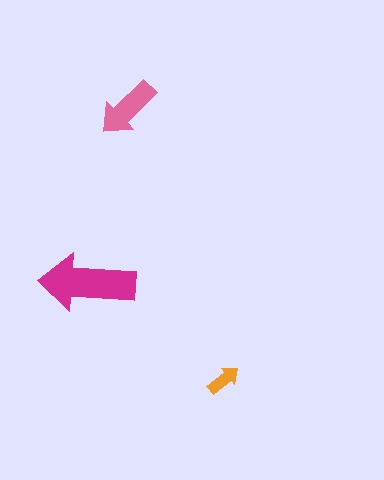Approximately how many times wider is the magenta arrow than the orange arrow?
About 3 times wider.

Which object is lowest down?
The orange arrow is bottommost.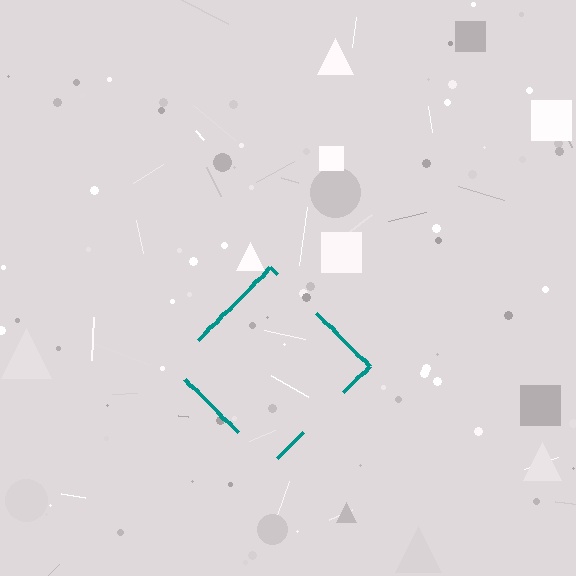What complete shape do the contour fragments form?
The contour fragments form a diamond.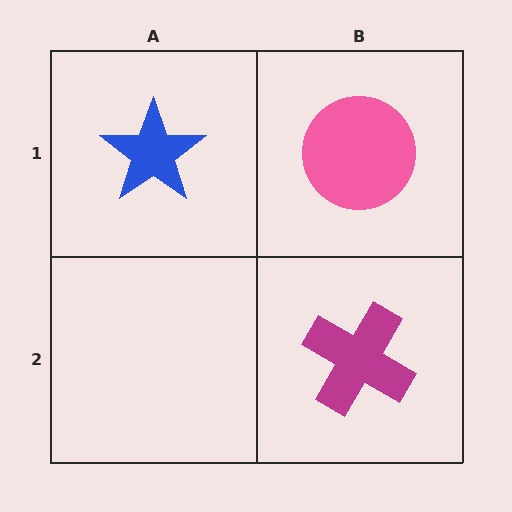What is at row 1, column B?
A pink circle.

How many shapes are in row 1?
2 shapes.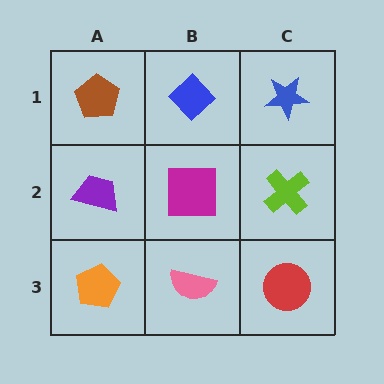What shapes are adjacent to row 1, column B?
A magenta square (row 2, column B), a brown pentagon (row 1, column A), a blue star (row 1, column C).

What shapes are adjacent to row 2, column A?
A brown pentagon (row 1, column A), an orange pentagon (row 3, column A), a magenta square (row 2, column B).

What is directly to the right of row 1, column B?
A blue star.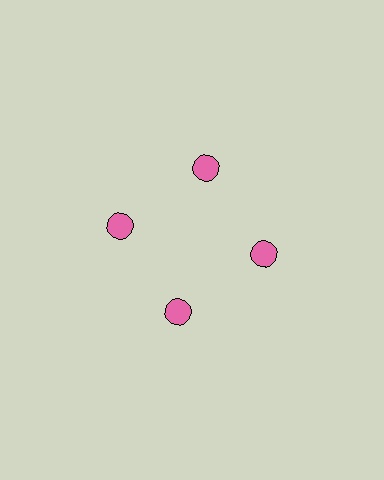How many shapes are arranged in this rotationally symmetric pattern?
There are 4 shapes, arranged in 4 groups of 1.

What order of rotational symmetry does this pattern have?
This pattern has 4-fold rotational symmetry.